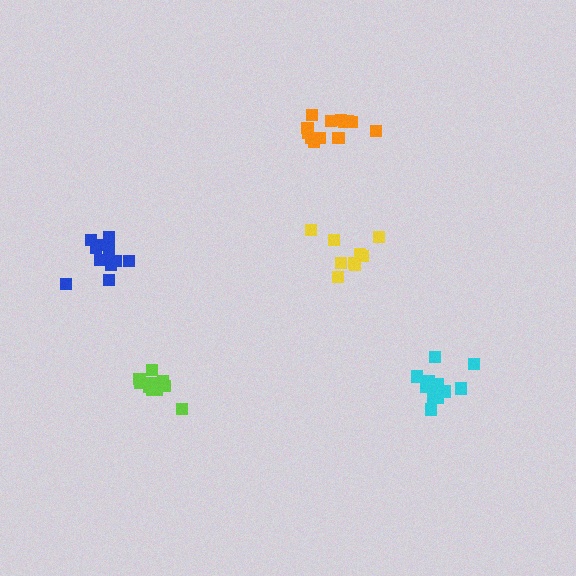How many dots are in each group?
Group 1: 13 dots, Group 2: 12 dots, Group 3: 9 dots, Group 4: 11 dots, Group 5: 13 dots (58 total).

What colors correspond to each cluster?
The clusters are colored: cyan, blue, yellow, lime, orange.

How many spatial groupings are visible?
There are 5 spatial groupings.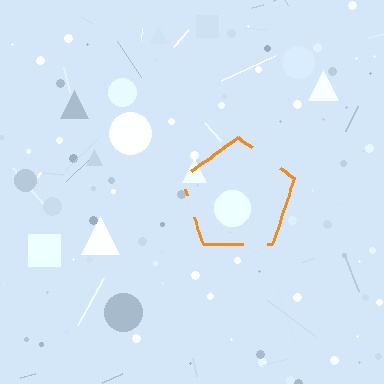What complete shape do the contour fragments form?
The contour fragments form a pentagon.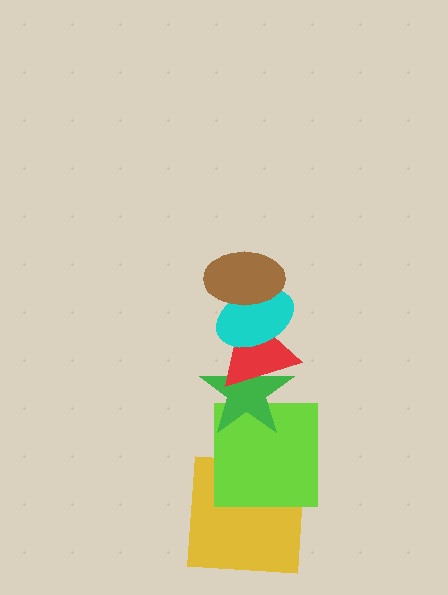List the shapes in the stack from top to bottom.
From top to bottom: the brown ellipse, the cyan ellipse, the red triangle, the green star, the lime square, the yellow square.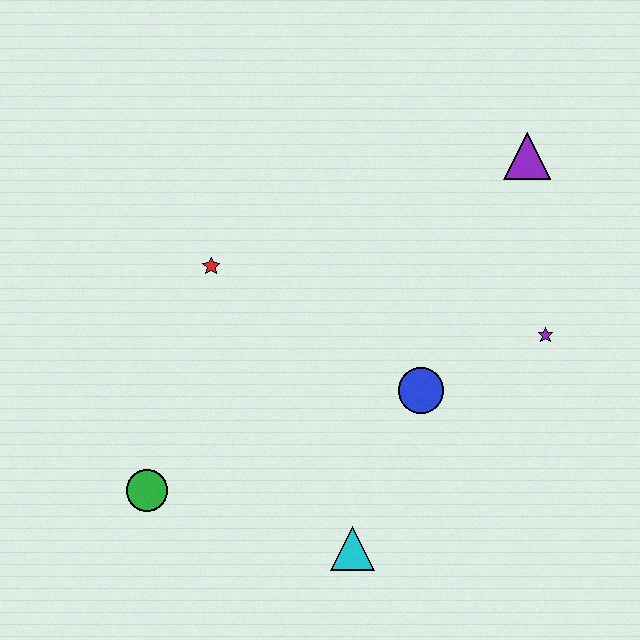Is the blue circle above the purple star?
No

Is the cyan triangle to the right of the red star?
Yes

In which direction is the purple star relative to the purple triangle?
The purple star is below the purple triangle.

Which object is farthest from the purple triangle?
The green circle is farthest from the purple triangle.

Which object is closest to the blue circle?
The purple star is closest to the blue circle.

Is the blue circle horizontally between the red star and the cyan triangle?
No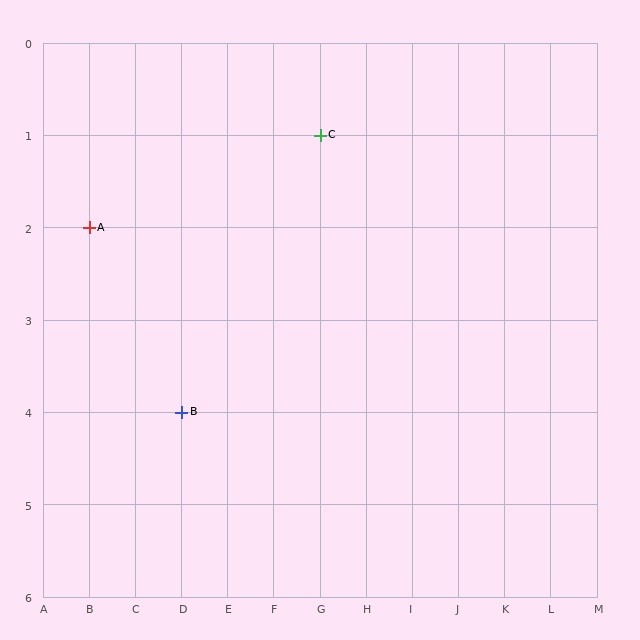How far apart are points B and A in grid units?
Points B and A are 2 columns and 2 rows apart (about 2.8 grid units diagonally).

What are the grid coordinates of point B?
Point B is at grid coordinates (D, 4).